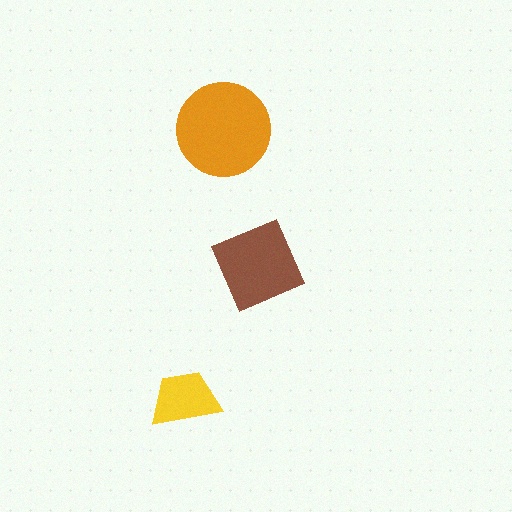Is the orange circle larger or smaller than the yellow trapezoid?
Larger.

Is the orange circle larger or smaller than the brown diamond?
Larger.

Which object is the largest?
The orange circle.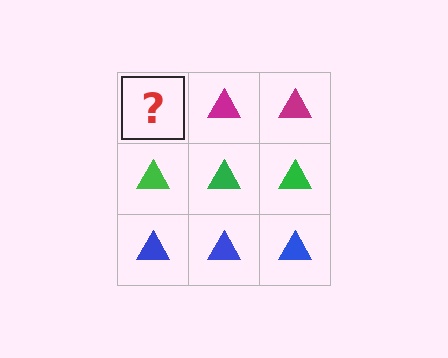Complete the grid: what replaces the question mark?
The question mark should be replaced with a magenta triangle.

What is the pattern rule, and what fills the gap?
The rule is that each row has a consistent color. The gap should be filled with a magenta triangle.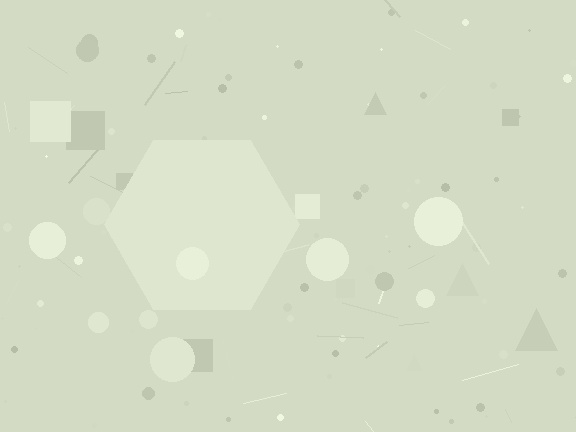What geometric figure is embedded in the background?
A hexagon is embedded in the background.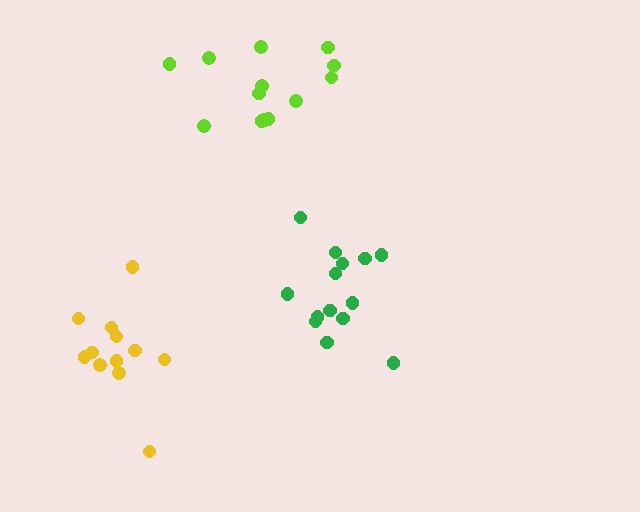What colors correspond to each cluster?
The clusters are colored: green, yellow, lime.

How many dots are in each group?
Group 1: 14 dots, Group 2: 12 dots, Group 3: 13 dots (39 total).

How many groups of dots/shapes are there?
There are 3 groups.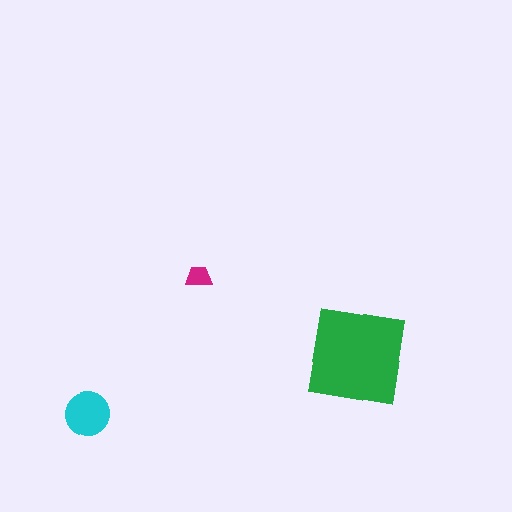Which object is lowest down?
The cyan circle is bottommost.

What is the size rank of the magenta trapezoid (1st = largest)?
3rd.